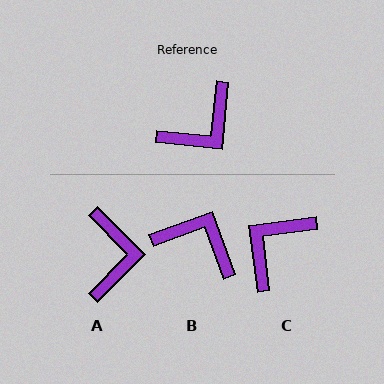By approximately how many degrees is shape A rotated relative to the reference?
Approximately 50 degrees counter-clockwise.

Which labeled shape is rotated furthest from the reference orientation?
C, about 168 degrees away.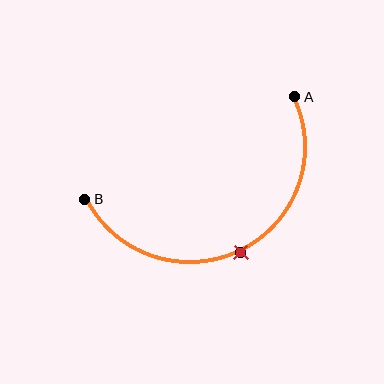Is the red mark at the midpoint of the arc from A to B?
Yes. The red mark lies on the arc at equal arc-length from both A and B — it is the arc midpoint.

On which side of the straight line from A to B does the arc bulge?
The arc bulges below the straight line connecting A and B.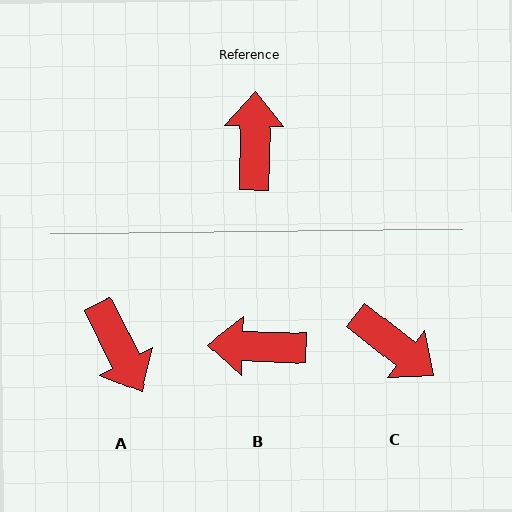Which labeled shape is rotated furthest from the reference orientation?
A, about 152 degrees away.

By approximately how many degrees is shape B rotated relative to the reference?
Approximately 89 degrees counter-clockwise.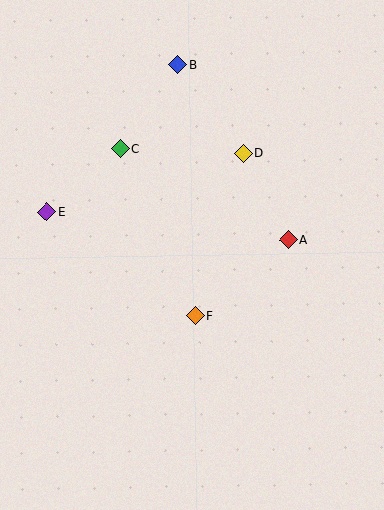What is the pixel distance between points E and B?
The distance between E and B is 197 pixels.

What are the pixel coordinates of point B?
Point B is at (178, 65).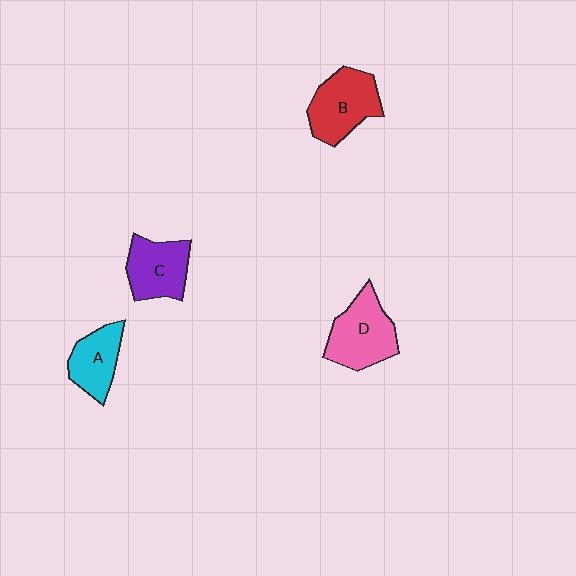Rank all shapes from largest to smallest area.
From largest to smallest: D (pink), B (red), C (purple), A (cyan).